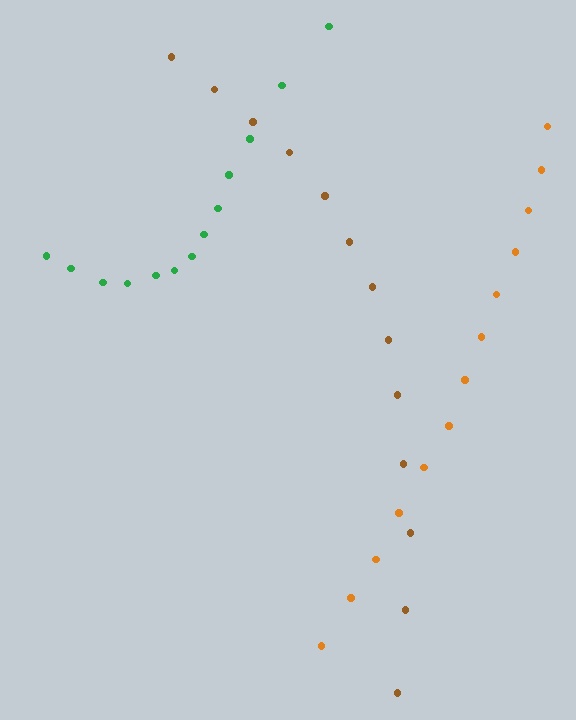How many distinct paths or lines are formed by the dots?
There are 3 distinct paths.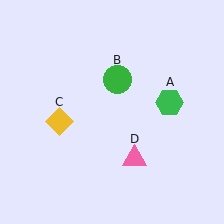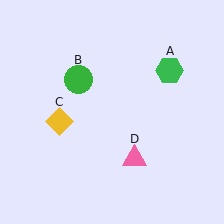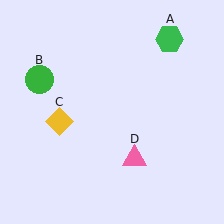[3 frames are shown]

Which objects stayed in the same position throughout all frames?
Yellow diamond (object C) and pink triangle (object D) remained stationary.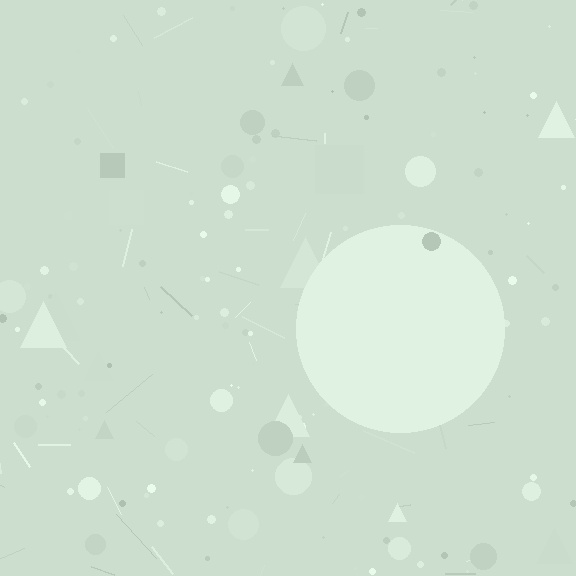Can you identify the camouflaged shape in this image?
The camouflaged shape is a circle.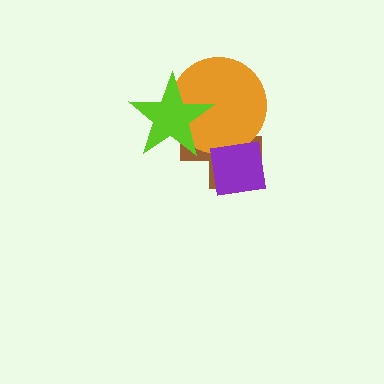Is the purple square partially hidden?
No, no other shape covers it.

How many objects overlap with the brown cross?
3 objects overlap with the brown cross.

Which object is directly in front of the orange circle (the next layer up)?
The lime star is directly in front of the orange circle.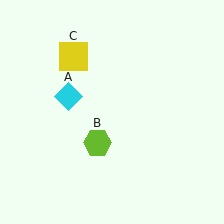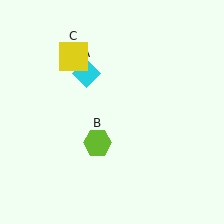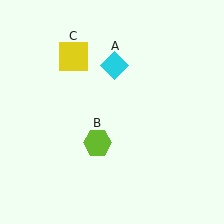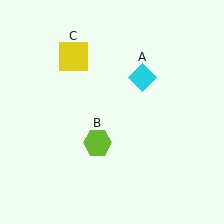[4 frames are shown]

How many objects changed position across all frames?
1 object changed position: cyan diamond (object A).